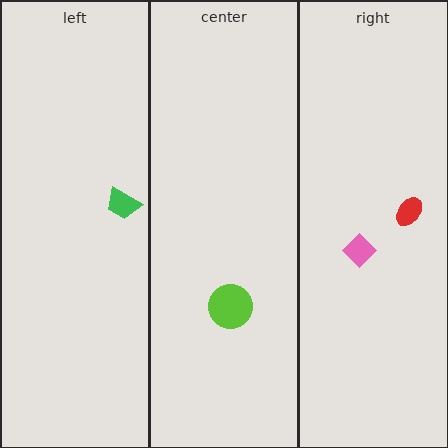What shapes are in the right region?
The pink diamond, the red ellipse.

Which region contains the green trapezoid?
The left region.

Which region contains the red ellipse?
The right region.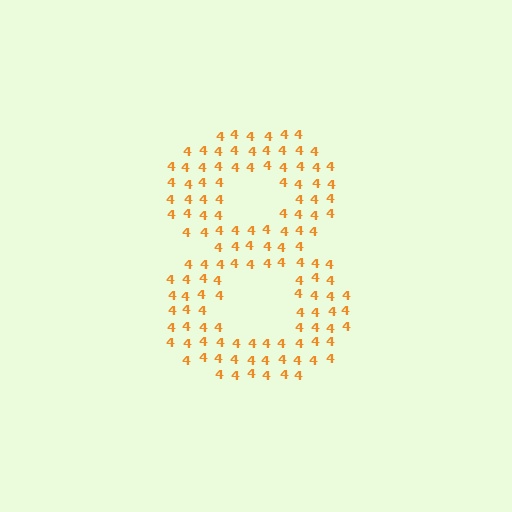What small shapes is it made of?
It is made of small digit 4's.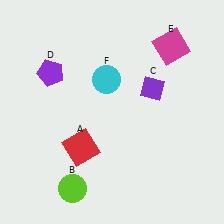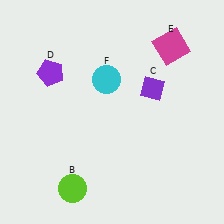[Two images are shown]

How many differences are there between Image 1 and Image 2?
There is 1 difference between the two images.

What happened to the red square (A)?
The red square (A) was removed in Image 2. It was in the bottom-left area of Image 1.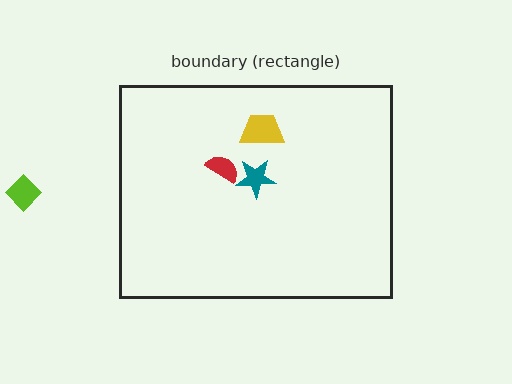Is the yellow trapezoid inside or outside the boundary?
Inside.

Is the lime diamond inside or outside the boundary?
Outside.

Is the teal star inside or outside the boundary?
Inside.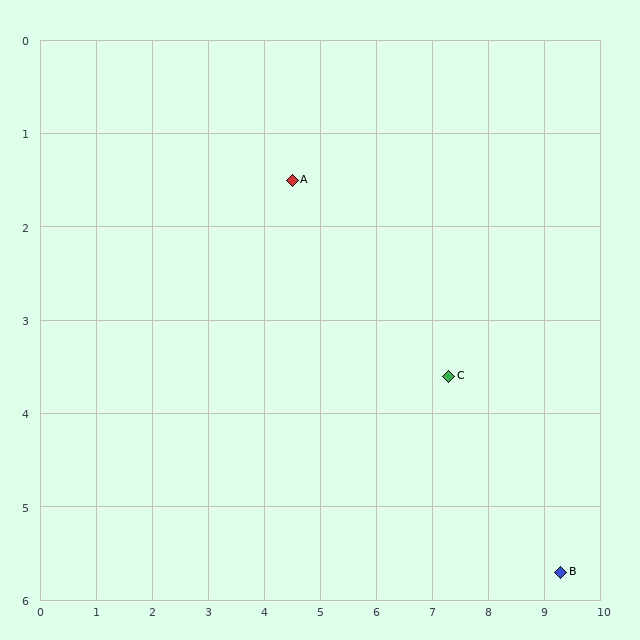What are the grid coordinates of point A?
Point A is at approximately (4.5, 1.5).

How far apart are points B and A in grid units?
Points B and A are about 6.4 grid units apart.